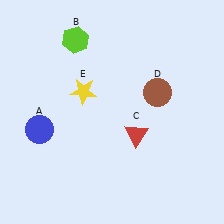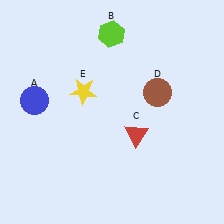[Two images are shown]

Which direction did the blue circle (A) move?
The blue circle (A) moved up.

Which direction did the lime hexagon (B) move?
The lime hexagon (B) moved right.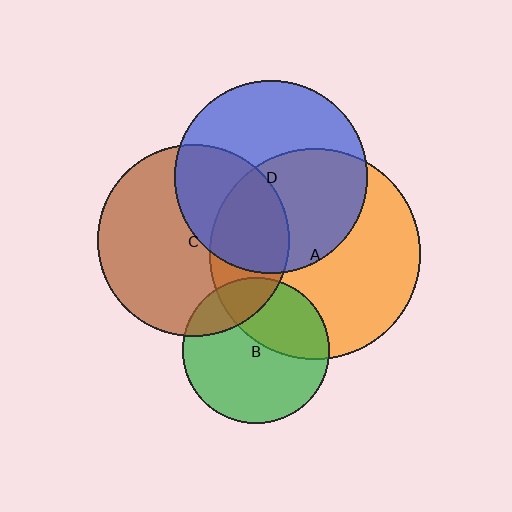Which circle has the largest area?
Circle A (orange).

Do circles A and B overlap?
Yes.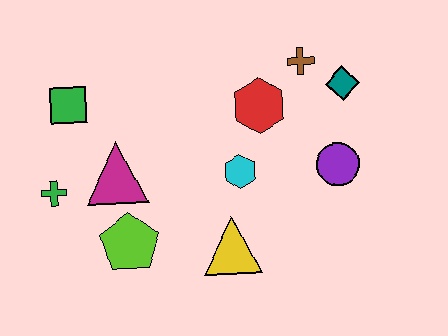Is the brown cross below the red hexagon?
No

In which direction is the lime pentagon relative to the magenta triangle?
The lime pentagon is below the magenta triangle.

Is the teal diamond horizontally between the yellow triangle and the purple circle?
No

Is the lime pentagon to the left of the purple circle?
Yes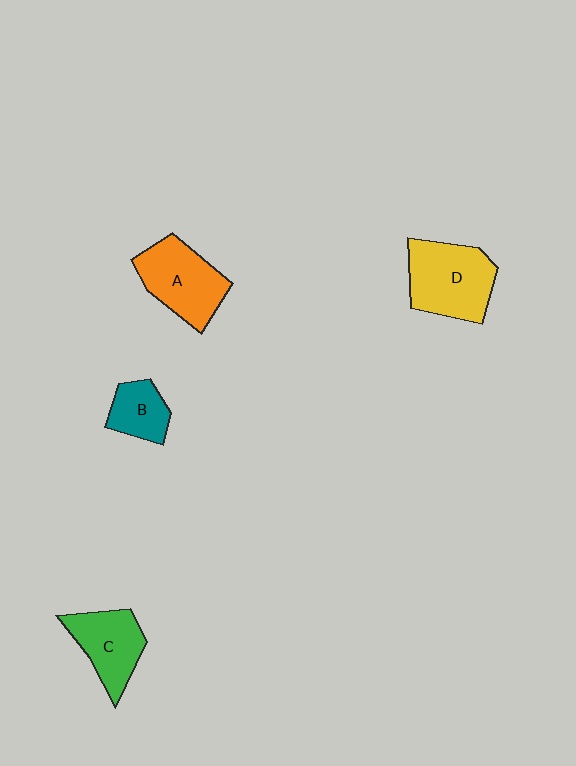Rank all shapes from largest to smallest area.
From largest to smallest: D (yellow), A (orange), C (green), B (teal).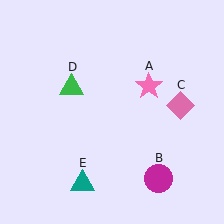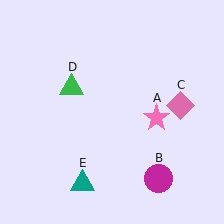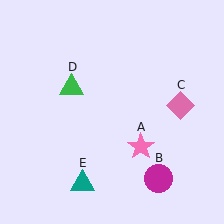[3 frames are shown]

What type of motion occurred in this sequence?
The pink star (object A) rotated clockwise around the center of the scene.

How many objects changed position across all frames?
1 object changed position: pink star (object A).